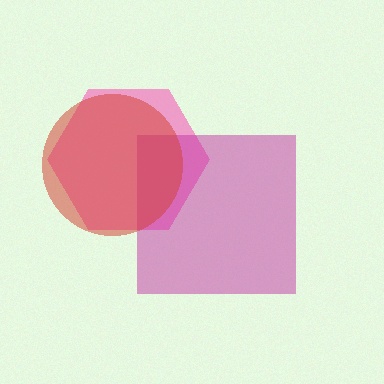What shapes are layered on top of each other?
The layered shapes are: a pink hexagon, a magenta square, a red circle.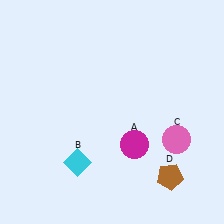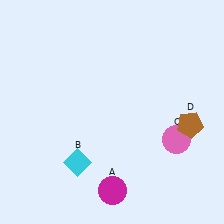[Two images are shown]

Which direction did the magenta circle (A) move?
The magenta circle (A) moved down.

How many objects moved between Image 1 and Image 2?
2 objects moved between the two images.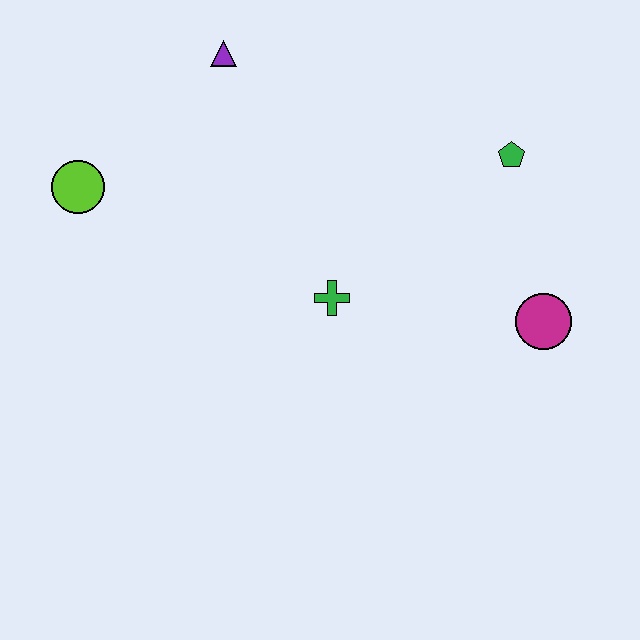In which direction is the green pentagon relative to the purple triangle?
The green pentagon is to the right of the purple triangle.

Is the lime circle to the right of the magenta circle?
No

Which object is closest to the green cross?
The magenta circle is closest to the green cross.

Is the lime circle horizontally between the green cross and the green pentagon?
No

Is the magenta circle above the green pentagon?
No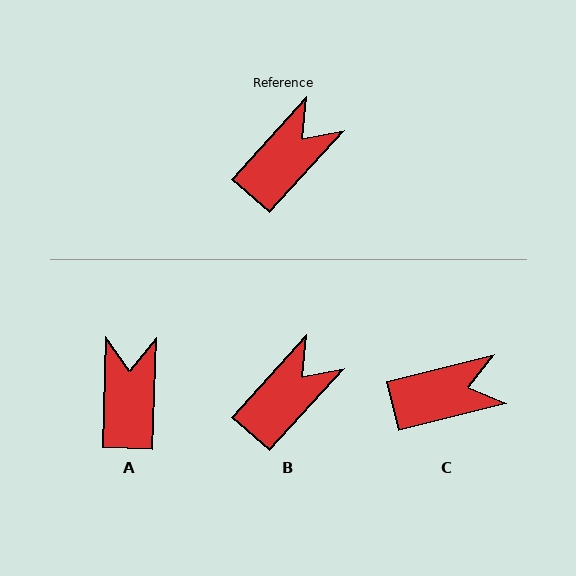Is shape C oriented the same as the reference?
No, it is off by about 34 degrees.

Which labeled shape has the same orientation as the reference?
B.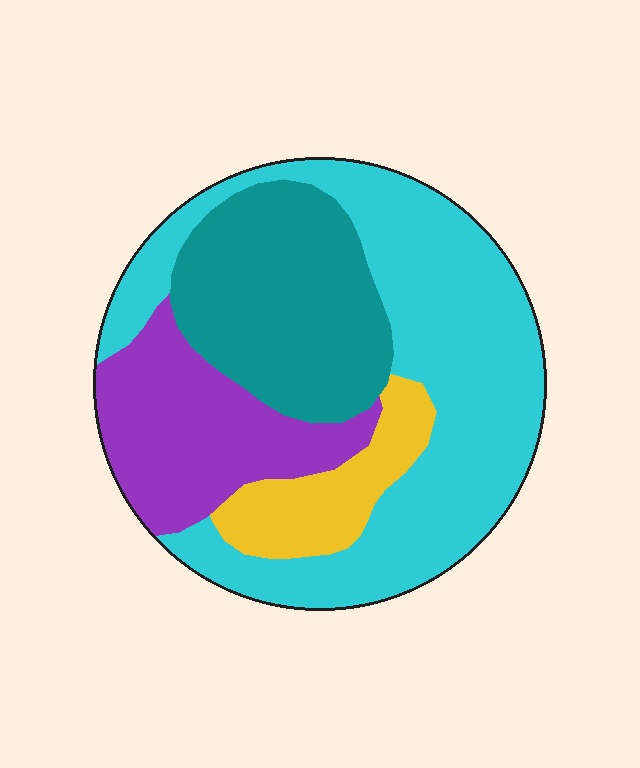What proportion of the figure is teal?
Teal covers around 25% of the figure.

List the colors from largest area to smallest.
From largest to smallest: cyan, teal, purple, yellow.